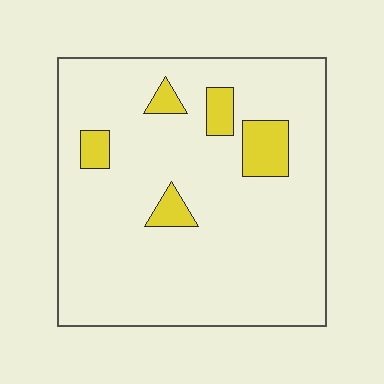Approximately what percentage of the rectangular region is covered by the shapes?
Approximately 10%.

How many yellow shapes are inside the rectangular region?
5.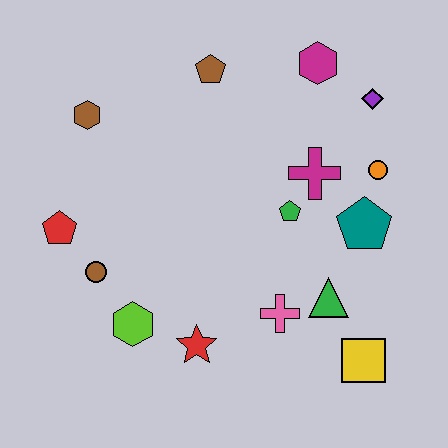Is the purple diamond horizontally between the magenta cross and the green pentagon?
No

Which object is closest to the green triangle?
The pink cross is closest to the green triangle.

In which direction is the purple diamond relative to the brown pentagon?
The purple diamond is to the right of the brown pentagon.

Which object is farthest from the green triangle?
The brown hexagon is farthest from the green triangle.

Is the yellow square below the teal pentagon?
Yes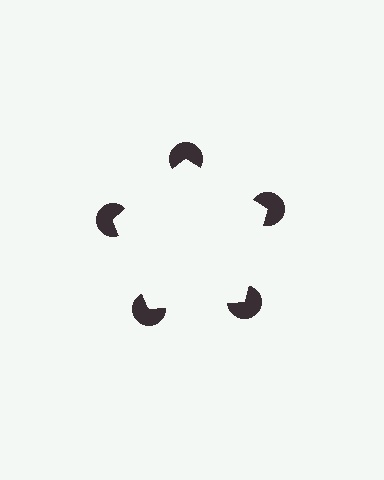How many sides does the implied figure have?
5 sides.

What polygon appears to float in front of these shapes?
An illusory pentagon — its edges are inferred from the aligned wedge cuts in the pac-man discs, not physically drawn.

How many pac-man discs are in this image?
There are 5 — one at each vertex of the illusory pentagon.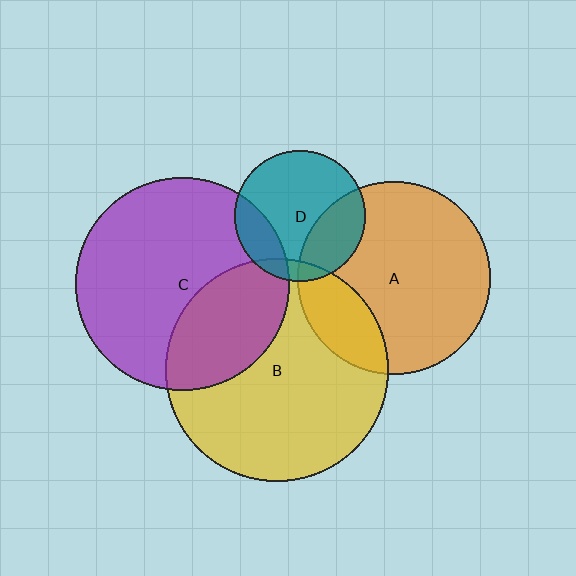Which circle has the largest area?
Circle B (yellow).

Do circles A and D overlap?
Yes.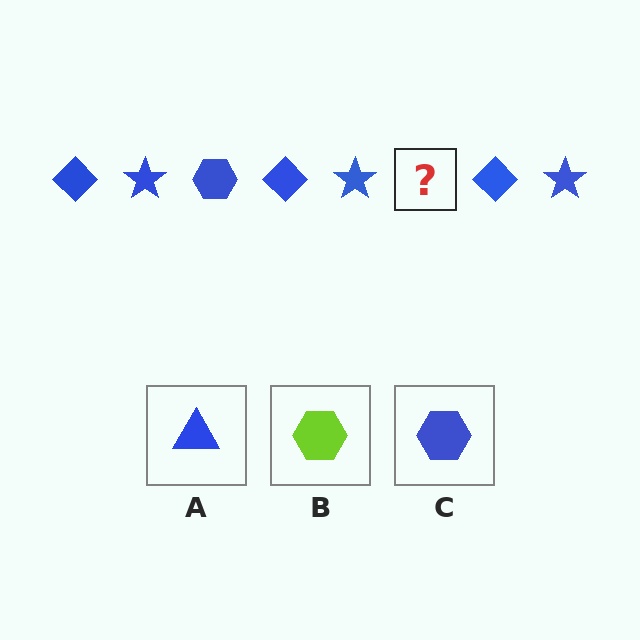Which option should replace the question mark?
Option C.